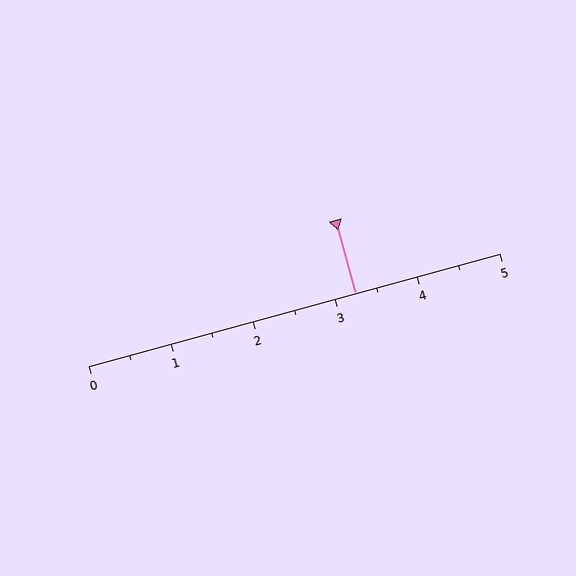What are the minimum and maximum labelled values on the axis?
The axis runs from 0 to 5.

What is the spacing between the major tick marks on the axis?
The major ticks are spaced 1 apart.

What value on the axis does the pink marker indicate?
The marker indicates approximately 3.2.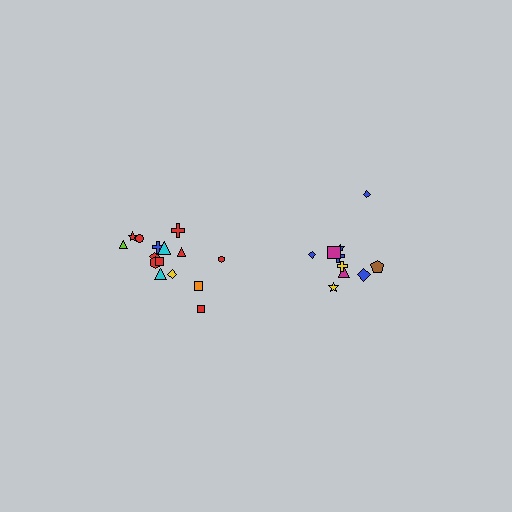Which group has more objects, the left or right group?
The left group.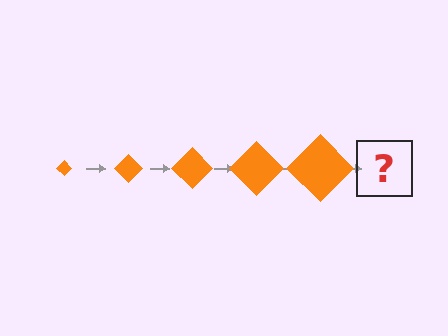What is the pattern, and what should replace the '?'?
The pattern is that the diamond gets progressively larger each step. The '?' should be an orange diamond, larger than the previous one.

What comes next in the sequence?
The next element should be an orange diamond, larger than the previous one.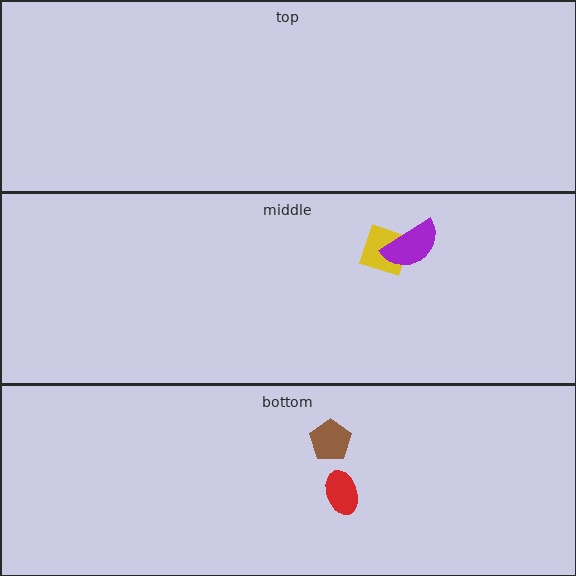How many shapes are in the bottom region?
2.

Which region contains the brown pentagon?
The bottom region.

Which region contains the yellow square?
The middle region.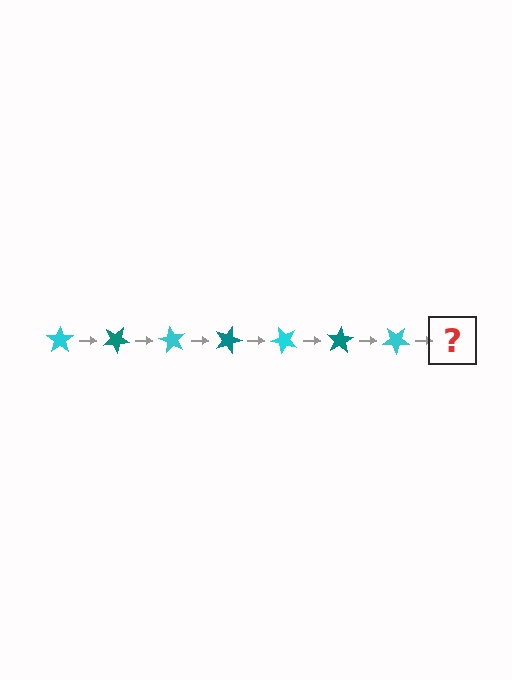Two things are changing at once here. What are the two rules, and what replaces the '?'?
The two rules are that it rotates 30 degrees each step and the color cycles through cyan and teal. The '?' should be a teal star, rotated 210 degrees from the start.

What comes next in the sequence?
The next element should be a teal star, rotated 210 degrees from the start.